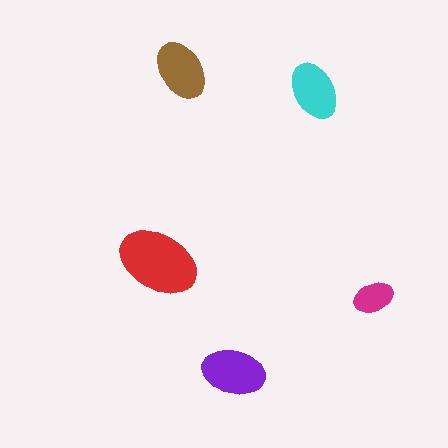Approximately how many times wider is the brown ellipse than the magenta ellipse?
About 1.5 times wider.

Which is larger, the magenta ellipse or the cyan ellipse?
The cyan one.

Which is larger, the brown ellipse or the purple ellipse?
The purple one.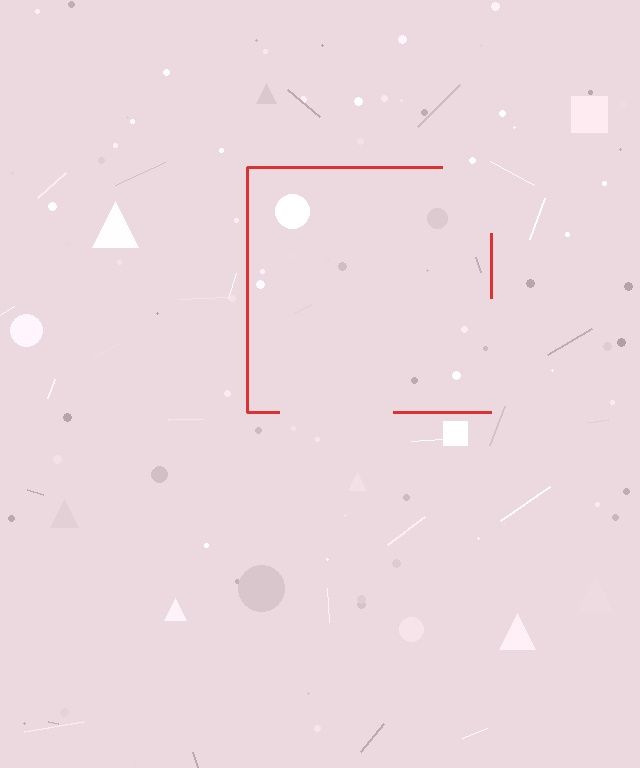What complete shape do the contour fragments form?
The contour fragments form a square.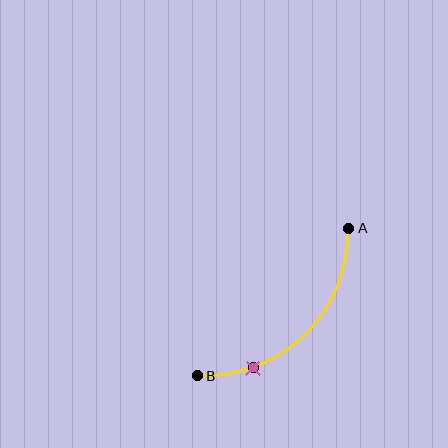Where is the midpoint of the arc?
The arc midpoint is the point on the curve farthest from the straight line joining A and B. It sits below and to the right of that line.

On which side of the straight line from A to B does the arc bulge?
The arc bulges below and to the right of the straight line connecting A and B.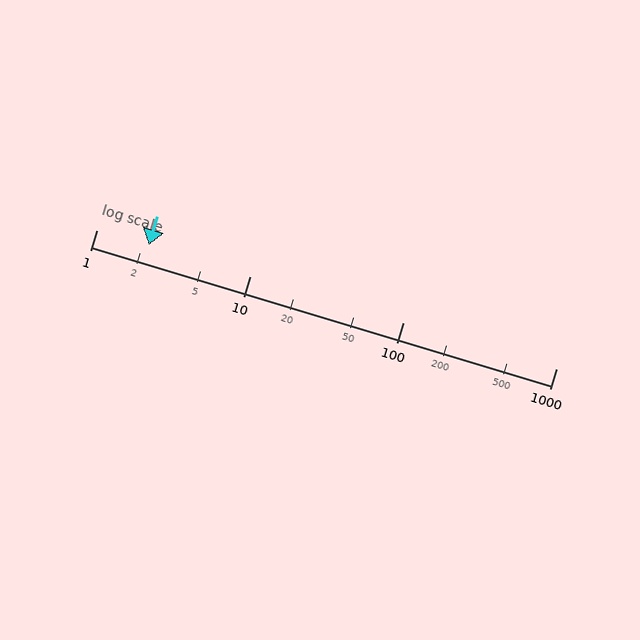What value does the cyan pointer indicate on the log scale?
The pointer indicates approximately 2.2.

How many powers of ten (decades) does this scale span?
The scale spans 3 decades, from 1 to 1000.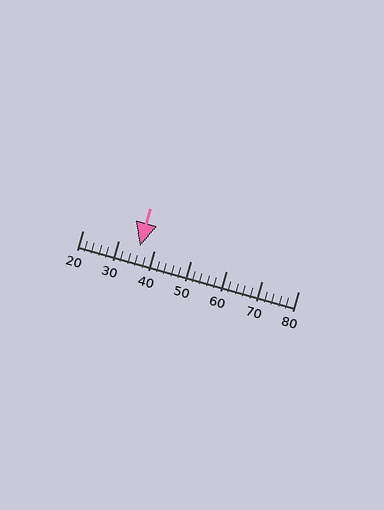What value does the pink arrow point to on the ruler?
The pink arrow points to approximately 36.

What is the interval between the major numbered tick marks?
The major tick marks are spaced 10 units apart.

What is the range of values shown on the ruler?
The ruler shows values from 20 to 80.